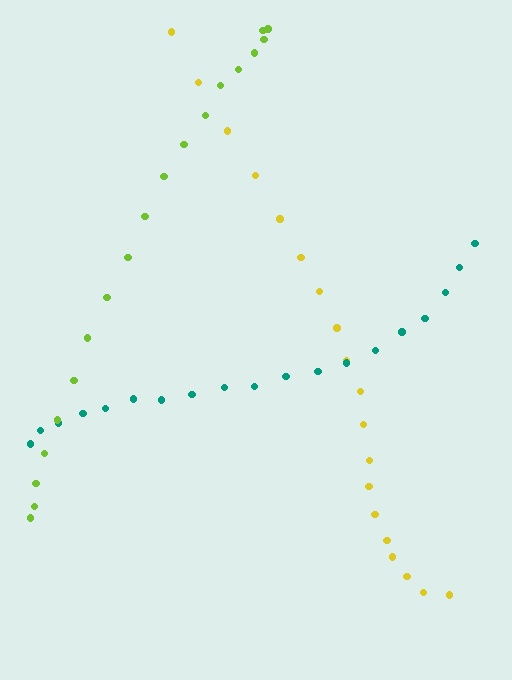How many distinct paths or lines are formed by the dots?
There are 3 distinct paths.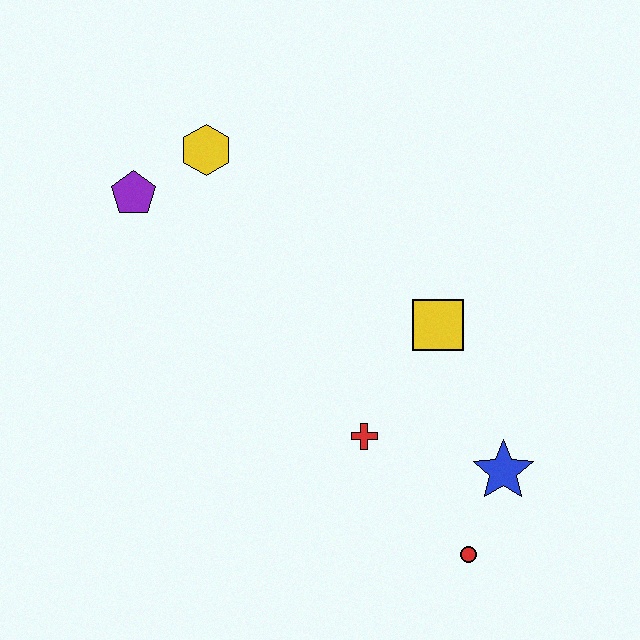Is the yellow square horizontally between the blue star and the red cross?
Yes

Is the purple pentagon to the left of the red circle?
Yes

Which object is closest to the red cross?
The yellow square is closest to the red cross.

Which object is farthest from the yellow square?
The purple pentagon is farthest from the yellow square.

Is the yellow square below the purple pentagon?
Yes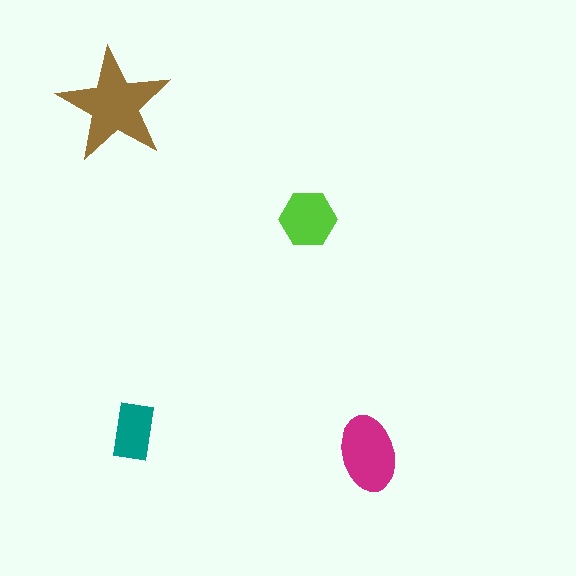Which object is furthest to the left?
The brown star is leftmost.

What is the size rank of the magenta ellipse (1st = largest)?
2nd.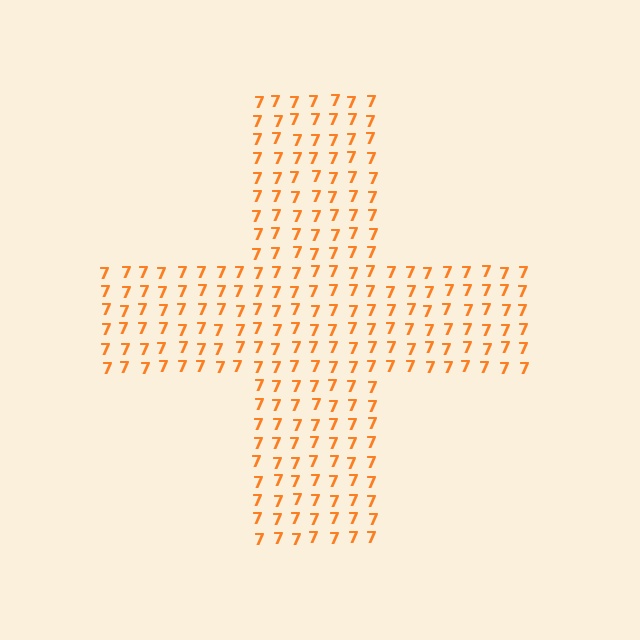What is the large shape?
The large shape is a cross.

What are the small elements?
The small elements are digit 7's.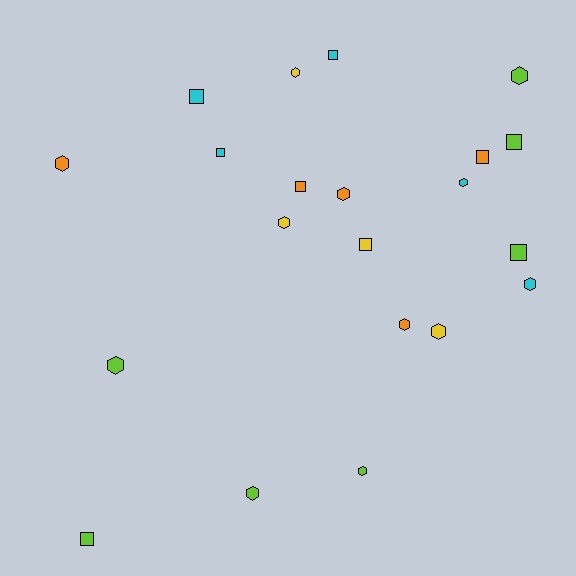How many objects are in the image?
There are 21 objects.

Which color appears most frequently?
Lime, with 7 objects.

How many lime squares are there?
There are 3 lime squares.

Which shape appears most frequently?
Hexagon, with 12 objects.